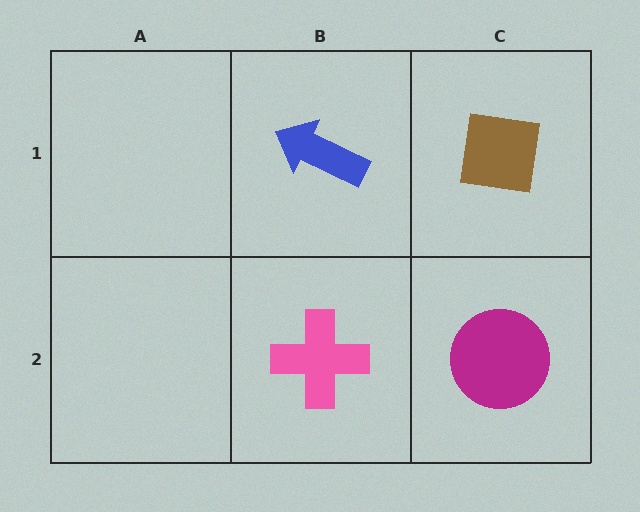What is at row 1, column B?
A blue arrow.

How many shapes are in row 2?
2 shapes.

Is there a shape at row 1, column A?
No, that cell is empty.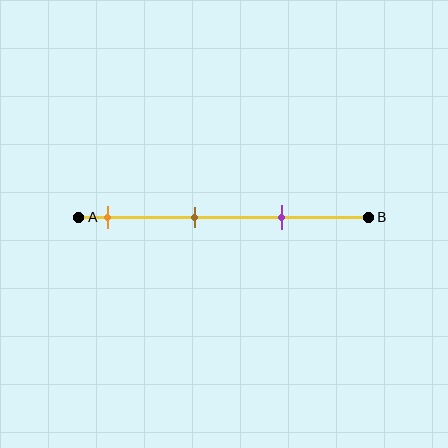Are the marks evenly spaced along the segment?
Yes, the marks are approximately evenly spaced.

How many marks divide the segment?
There are 3 marks dividing the segment.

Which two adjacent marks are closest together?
The brown and purple marks are the closest adjacent pair.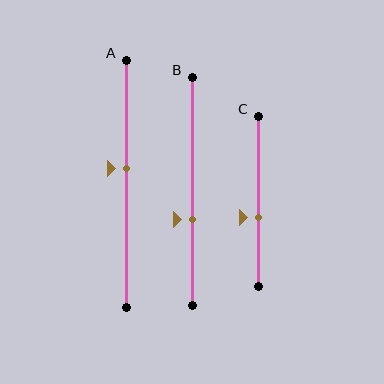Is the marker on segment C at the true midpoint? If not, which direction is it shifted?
No, the marker on segment C is shifted downward by about 9% of the segment length.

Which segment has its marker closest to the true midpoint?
Segment A has its marker closest to the true midpoint.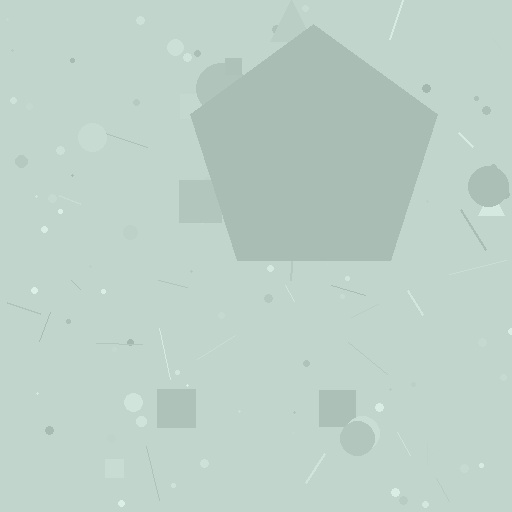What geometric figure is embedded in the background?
A pentagon is embedded in the background.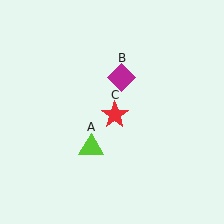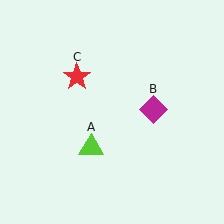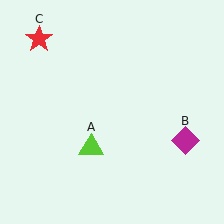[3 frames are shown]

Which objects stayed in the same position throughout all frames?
Lime triangle (object A) remained stationary.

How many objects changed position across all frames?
2 objects changed position: magenta diamond (object B), red star (object C).